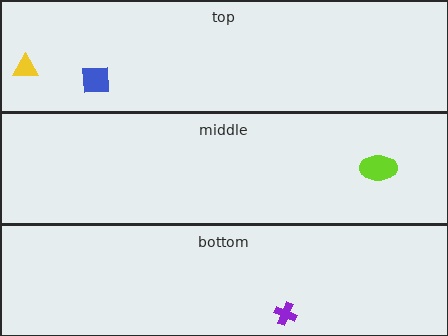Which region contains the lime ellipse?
The middle region.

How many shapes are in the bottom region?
1.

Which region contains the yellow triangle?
The top region.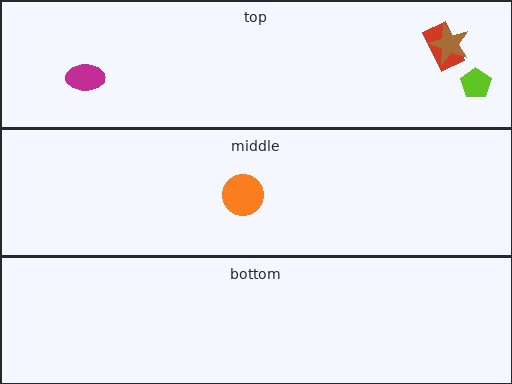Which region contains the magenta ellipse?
The top region.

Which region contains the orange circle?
The middle region.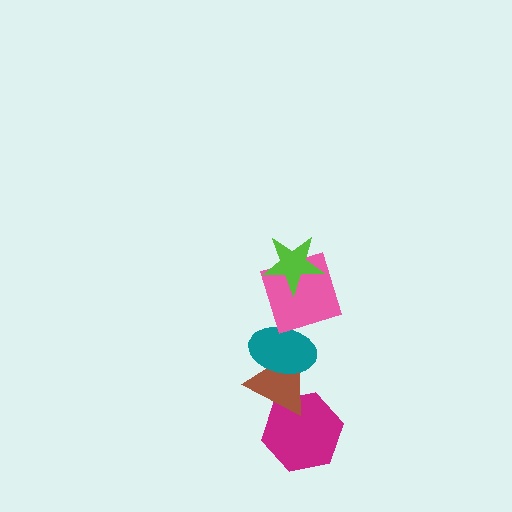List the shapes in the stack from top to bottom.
From top to bottom: the lime star, the pink square, the teal ellipse, the brown triangle, the magenta hexagon.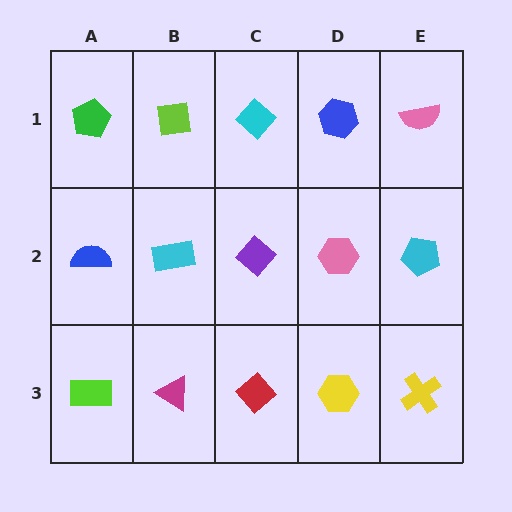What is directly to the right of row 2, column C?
A pink hexagon.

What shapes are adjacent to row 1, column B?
A cyan rectangle (row 2, column B), a green pentagon (row 1, column A), a cyan diamond (row 1, column C).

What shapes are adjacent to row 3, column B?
A cyan rectangle (row 2, column B), a lime rectangle (row 3, column A), a red diamond (row 3, column C).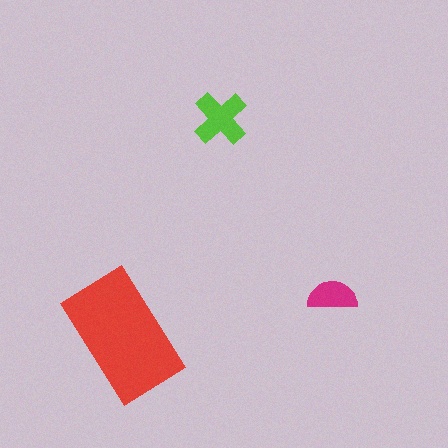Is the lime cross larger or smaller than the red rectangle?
Smaller.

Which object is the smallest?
The magenta semicircle.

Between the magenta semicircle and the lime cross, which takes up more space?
The lime cross.